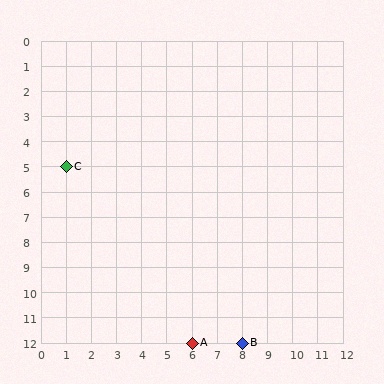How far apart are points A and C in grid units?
Points A and C are 5 columns and 7 rows apart (about 8.6 grid units diagonally).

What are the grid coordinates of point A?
Point A is at grid coordinates (6, 12).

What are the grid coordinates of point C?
Point C is at grid coordinates (1, 5).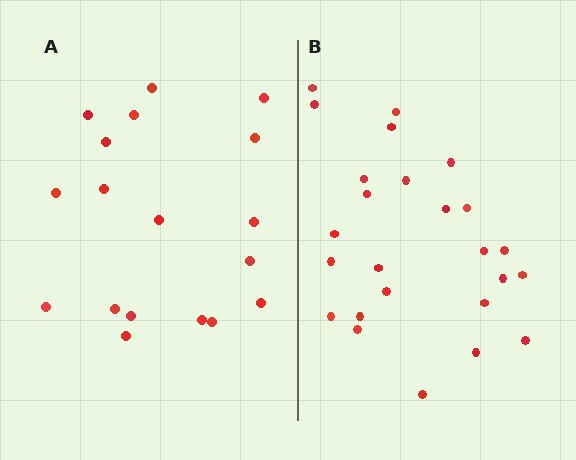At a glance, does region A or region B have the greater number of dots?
Region B (the right region) has more dots.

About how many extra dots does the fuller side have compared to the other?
Region B has roughly 8 or so more dots than region A.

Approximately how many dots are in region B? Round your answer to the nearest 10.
About 20 dots. (The exact count is 25, which rounds to 20.)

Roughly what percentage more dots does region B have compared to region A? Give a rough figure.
About 40% more.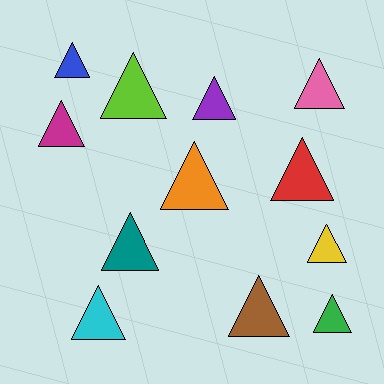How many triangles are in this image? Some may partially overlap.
There are 12 triangles.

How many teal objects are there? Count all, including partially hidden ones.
There is 1 teal object.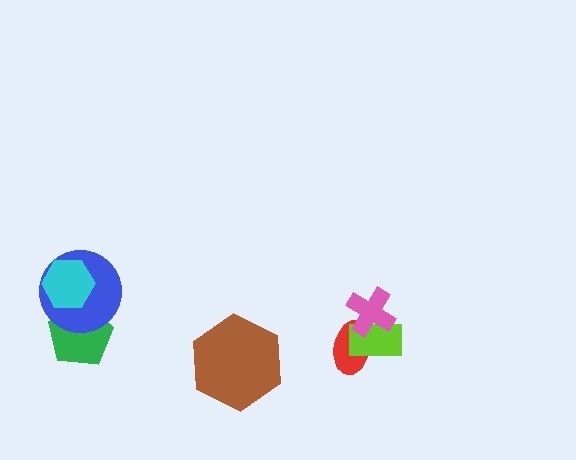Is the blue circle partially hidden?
Yes, it is partially covered by another shape.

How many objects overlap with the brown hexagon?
0 objects overlap with the brown hexagon.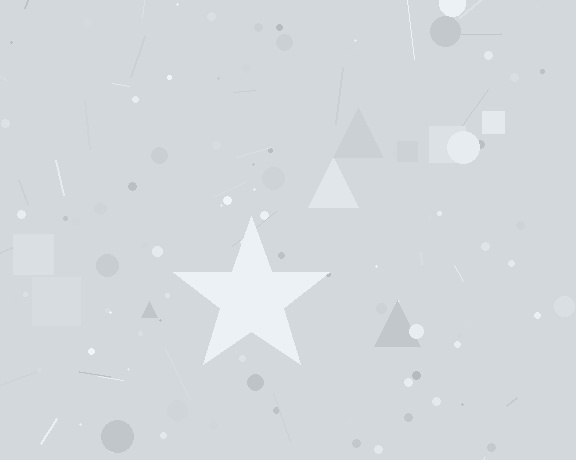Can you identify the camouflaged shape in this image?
The camouflaged shape is a star.